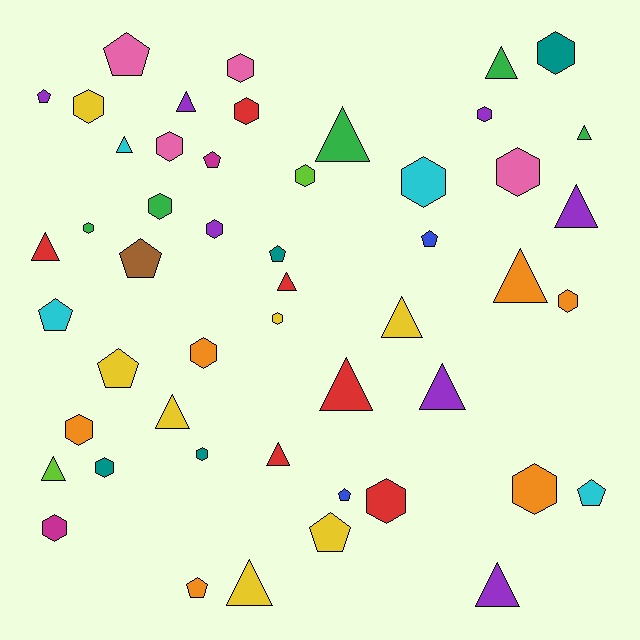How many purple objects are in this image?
There are 7 purple objects.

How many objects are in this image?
There are 50 objects.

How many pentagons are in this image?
There are 12 pentagons.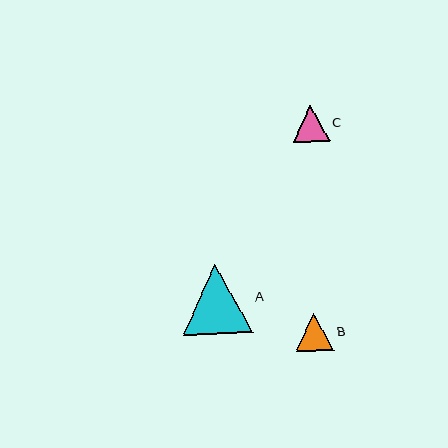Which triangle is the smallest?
Triangle C is the smallest with a size of approximately 37 pixels.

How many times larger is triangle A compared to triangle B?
Triangle A is approximately 1.9 times the size of triangle B.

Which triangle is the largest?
Triangle A is the largest with a size of approximately 71 pixels.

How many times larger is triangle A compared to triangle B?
Triangle A is approximately 1.9 times the size of triangle B.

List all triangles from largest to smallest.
From largest to smallest: A, B, C.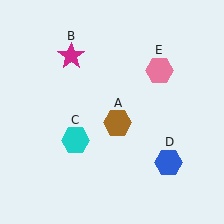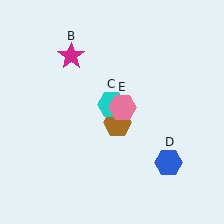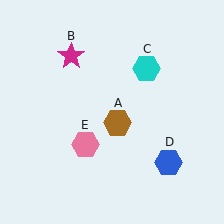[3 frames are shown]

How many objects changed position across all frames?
2 objects changed position: cyan hexagon (object C), pink hexagon (object E).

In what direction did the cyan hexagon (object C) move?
The cyan hexagon (object C) moved up and to the right.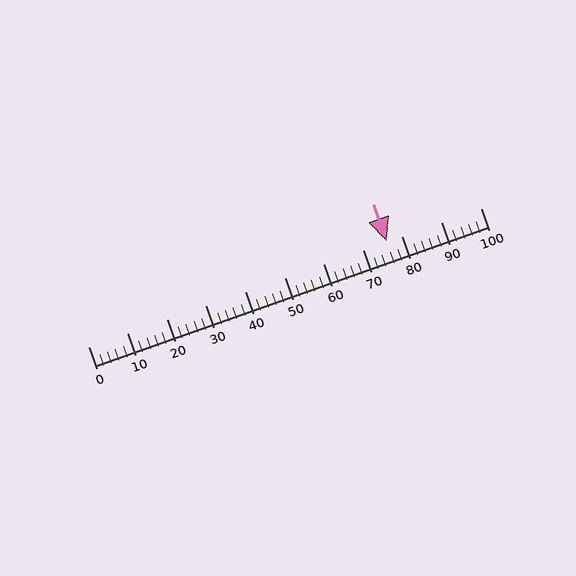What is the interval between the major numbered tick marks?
The major tick marks are spaced 10 units apart.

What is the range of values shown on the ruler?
The ruler shows values from 0 to 100.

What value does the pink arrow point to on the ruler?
The pink arrow points to approximately 76.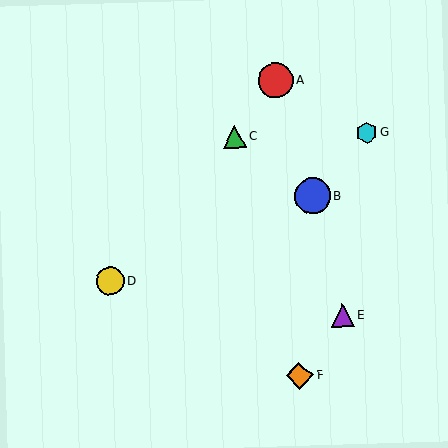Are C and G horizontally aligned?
Yes, both are at y≈137.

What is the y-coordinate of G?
Object G is at y≈133.